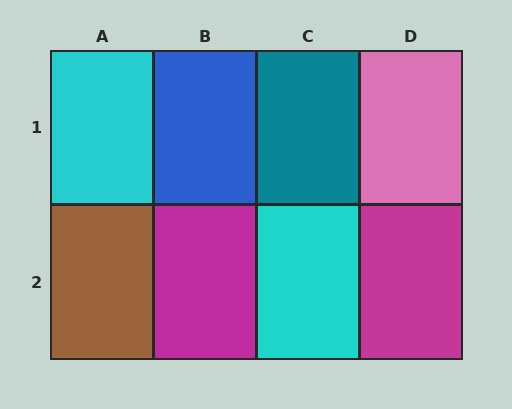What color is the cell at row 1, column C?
Teal.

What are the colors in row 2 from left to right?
Brown, magenta, cyan, magenta.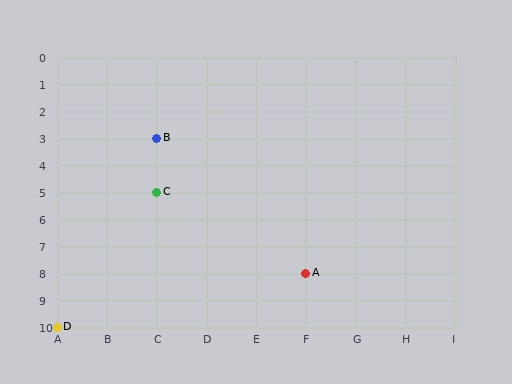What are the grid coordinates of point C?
Point C is at grid coordinates (C, 5).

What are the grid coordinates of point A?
Point A is at grid coordinates (F, 8).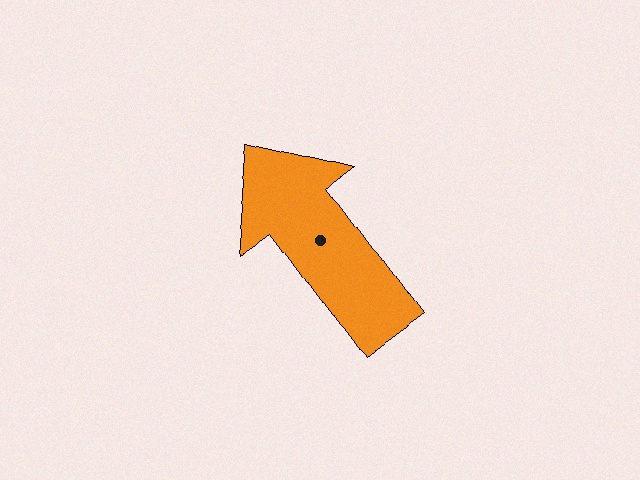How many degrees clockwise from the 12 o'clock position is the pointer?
Approximately 324 degrees.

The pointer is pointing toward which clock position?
Roughly 11 o'clock.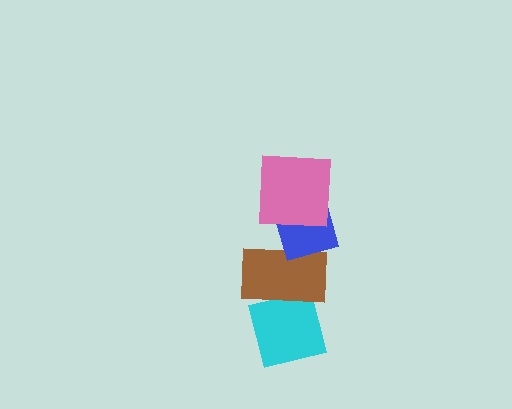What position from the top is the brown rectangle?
The brown rectangle is 3rd from the top.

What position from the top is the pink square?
The pink square is 1st from the top.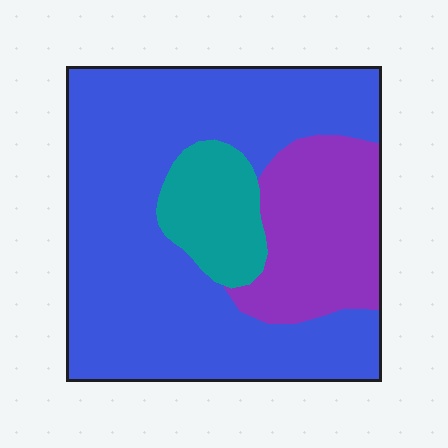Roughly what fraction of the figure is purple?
Purple covers about 20% of the figure.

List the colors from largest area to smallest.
From largest to smallest: blue, purple, teal.